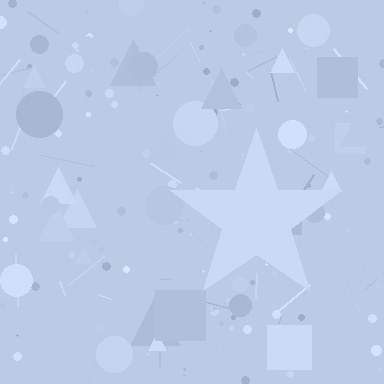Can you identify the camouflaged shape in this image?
The camouflaged shape is a star.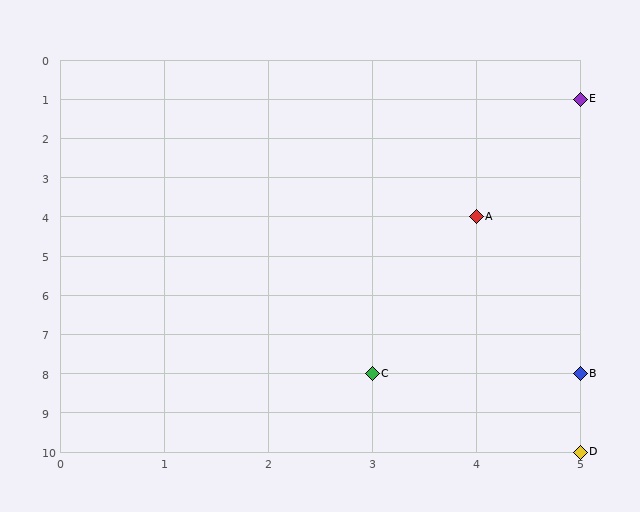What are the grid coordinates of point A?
Point A is at grid coordinates (4, 4).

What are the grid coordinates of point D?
Point D is at grid coordinates (5, 10).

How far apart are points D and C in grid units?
Points D and C are 2 columns and 2 rows apart (about 2.8 grid units diagonally).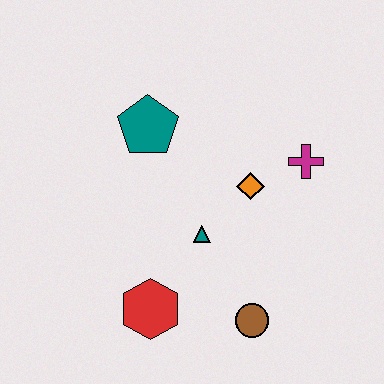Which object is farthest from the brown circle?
The teal pentagon is farthest from the brown circle.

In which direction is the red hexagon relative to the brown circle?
The red hexagon is to the left of the brown circle.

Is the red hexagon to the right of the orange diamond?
No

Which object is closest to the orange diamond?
The magenta cross is closest to the orange diamond.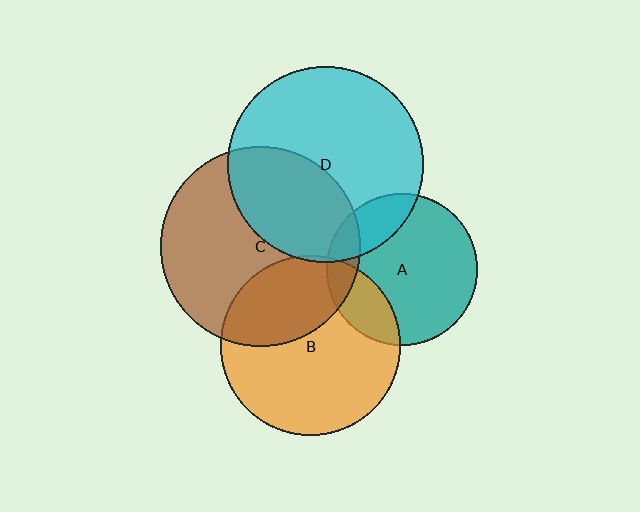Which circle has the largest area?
Circle C (brown).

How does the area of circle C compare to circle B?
Approximately 1.2 times.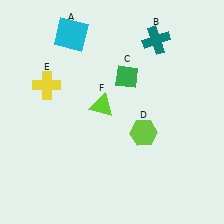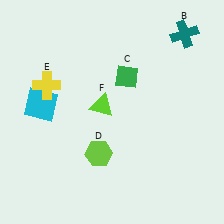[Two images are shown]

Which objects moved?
The objects that moved are: the cyan square (A), the teal cross (B), the lime hexagon (D).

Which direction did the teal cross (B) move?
The teal cross (B) moved right.